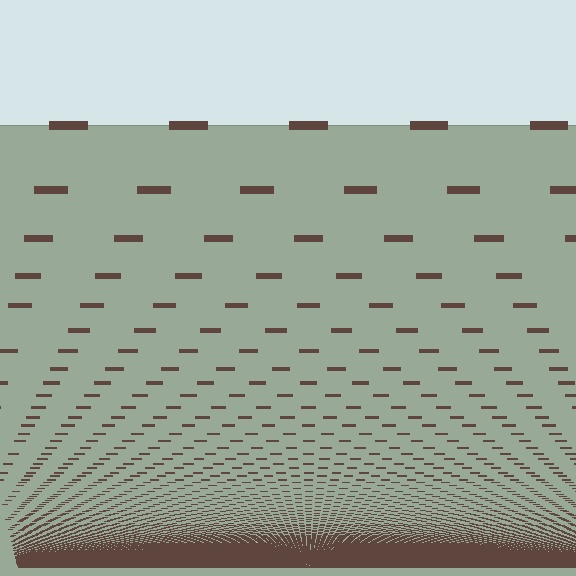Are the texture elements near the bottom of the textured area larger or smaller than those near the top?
Smaller. The gradient is inverted — elements near the bottom are smaller and denser.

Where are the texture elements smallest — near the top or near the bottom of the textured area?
Near the bottom.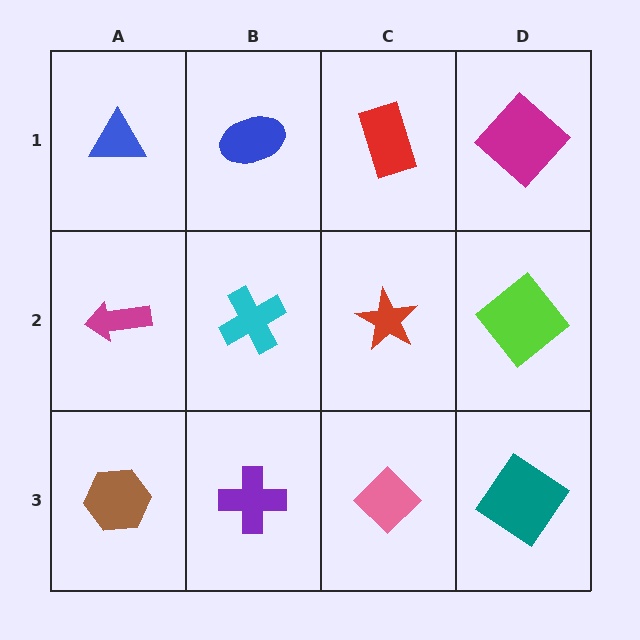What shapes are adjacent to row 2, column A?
A blue triangle (row 1, column A), a brown hexagon (row 3, column A), a cyan cross (row 2, column B).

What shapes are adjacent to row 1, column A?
A magenta arrow (row 2, column A), a blue ellipse (row 1, column B).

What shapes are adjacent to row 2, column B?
A blue ellipse (row 1, column B), a purple cross (row 3, column B), a magenta arrow (row 2, column A), a red star (row 2, column C).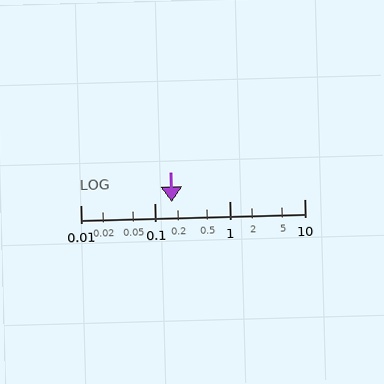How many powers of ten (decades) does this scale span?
The scale spans 3 decades, from 0.01 to 10.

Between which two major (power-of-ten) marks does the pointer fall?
The pointer is between 0.1 and 1.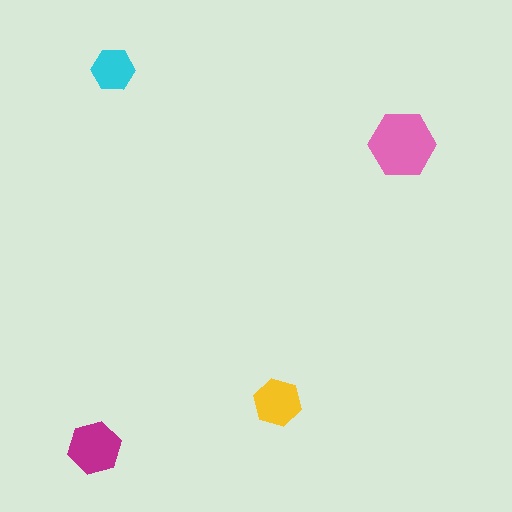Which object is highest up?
The cyan hexagon is topmost.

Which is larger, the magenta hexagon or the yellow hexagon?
The magenta one.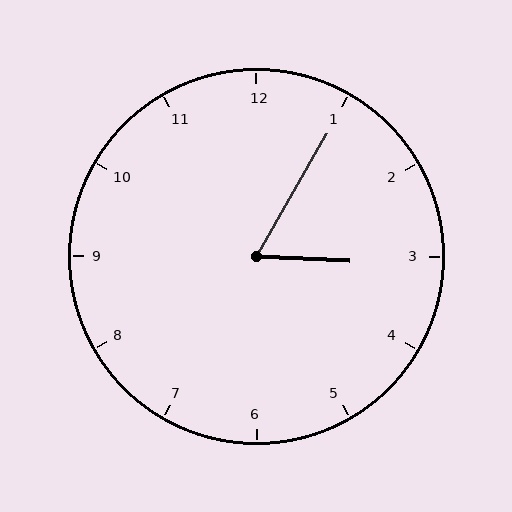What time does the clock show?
3:05.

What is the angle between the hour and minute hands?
Approximately 62 degrees.